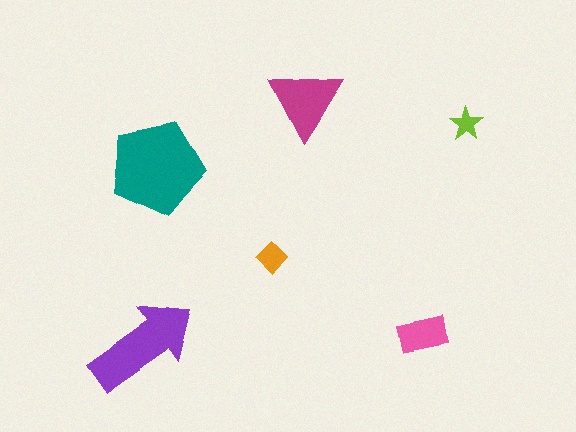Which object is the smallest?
The lime star.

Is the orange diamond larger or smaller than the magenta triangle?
Smaller.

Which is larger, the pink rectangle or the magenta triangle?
The magenta triangle.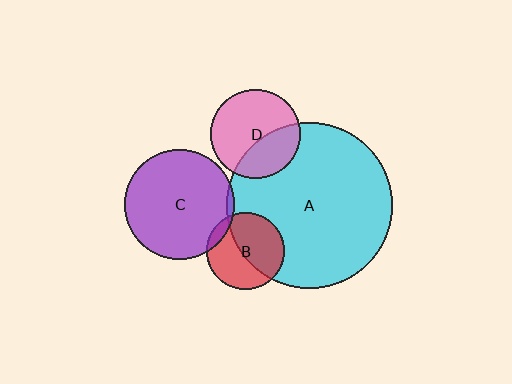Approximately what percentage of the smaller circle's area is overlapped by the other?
Approximately 35%.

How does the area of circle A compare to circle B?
Approximately 4.6 times.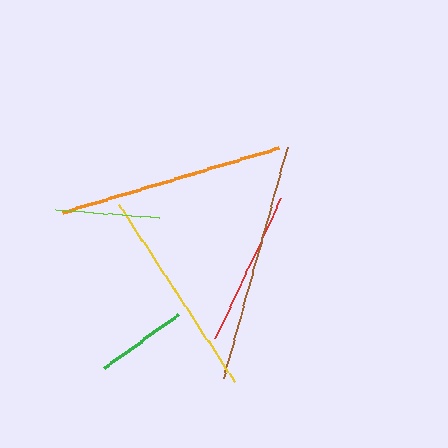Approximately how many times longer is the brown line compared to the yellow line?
The brown line is approximately 1.1 times the length of the yellow line.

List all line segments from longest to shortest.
From longest to shortest: brown, orange, yellow, red, lime, green.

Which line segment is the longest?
The brown line is the longest at approximately 240 pixels.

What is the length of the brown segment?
The brown segment is approximately 240 pixels long.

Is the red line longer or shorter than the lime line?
The red line is longer than the lime line.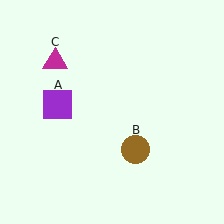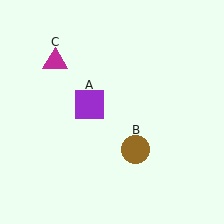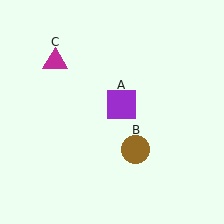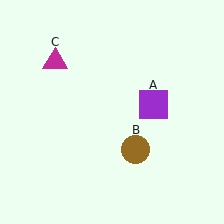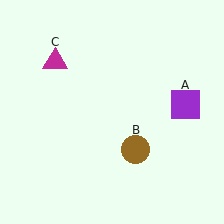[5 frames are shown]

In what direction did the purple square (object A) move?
The purple square (object A) moved right.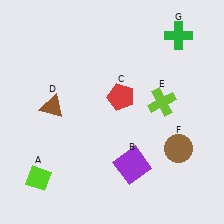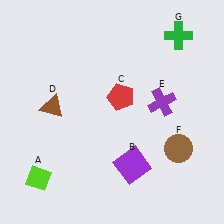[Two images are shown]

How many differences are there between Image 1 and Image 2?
There is 1 difference between the two images.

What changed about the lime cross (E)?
In Image 1, E is lime. In Image 2, it changed to purple.